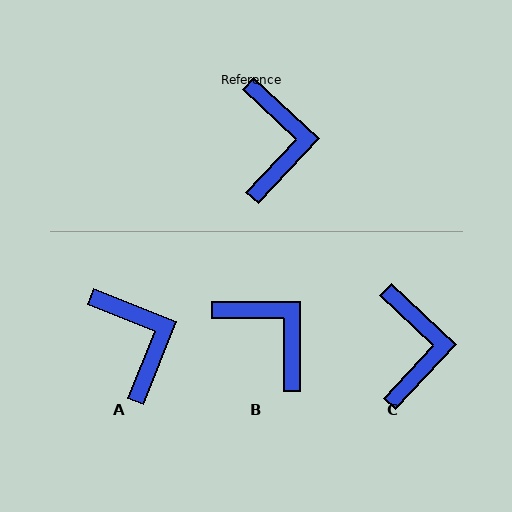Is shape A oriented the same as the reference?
No, it is off by about 21 degrees.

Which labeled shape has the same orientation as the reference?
C.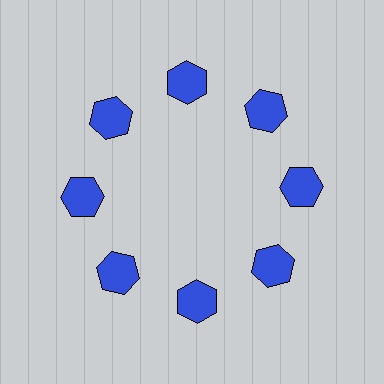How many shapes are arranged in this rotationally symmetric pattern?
There are 8 shapes, arranged in 8 groups of 1.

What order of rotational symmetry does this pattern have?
This pattern has 8-fold rotational symmetry.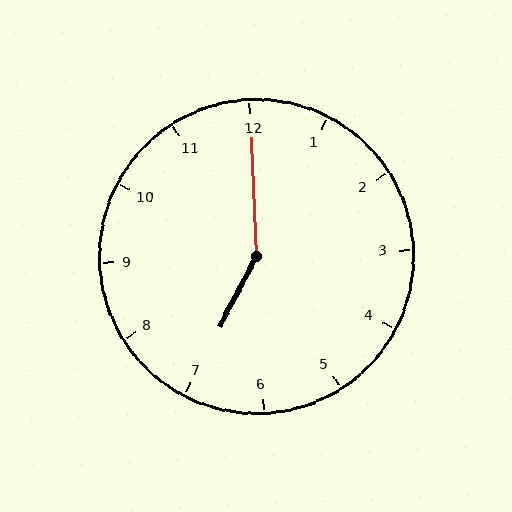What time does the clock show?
7:00.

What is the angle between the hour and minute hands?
Approximately 150 degrees.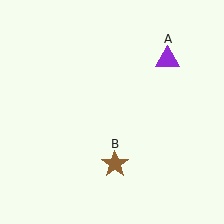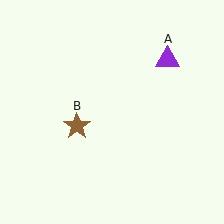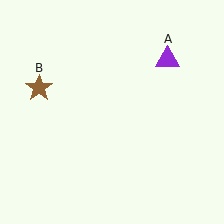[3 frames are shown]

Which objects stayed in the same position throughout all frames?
Purple triangle (object A) remained stationary.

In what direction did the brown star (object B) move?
The brown star (object B) moved up and to the left.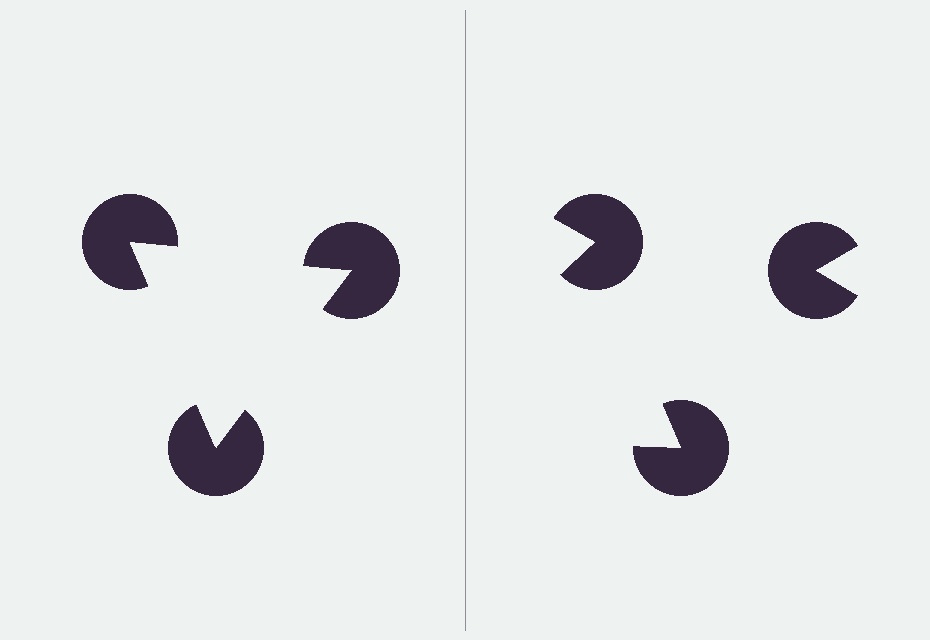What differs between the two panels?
The pac-man discs are positioned identically on both sides; only the wedge orientations differ. On the left they align to a triangle; on the right they are misaligned.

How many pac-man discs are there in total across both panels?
6 — 3 on each side.